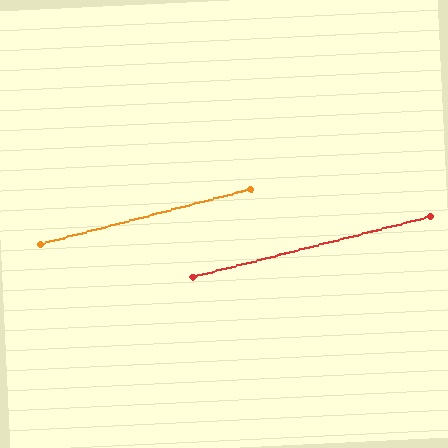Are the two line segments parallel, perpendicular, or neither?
Parallel — their directions differ by only 0.5°.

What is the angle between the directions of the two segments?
Approximately 1 degree.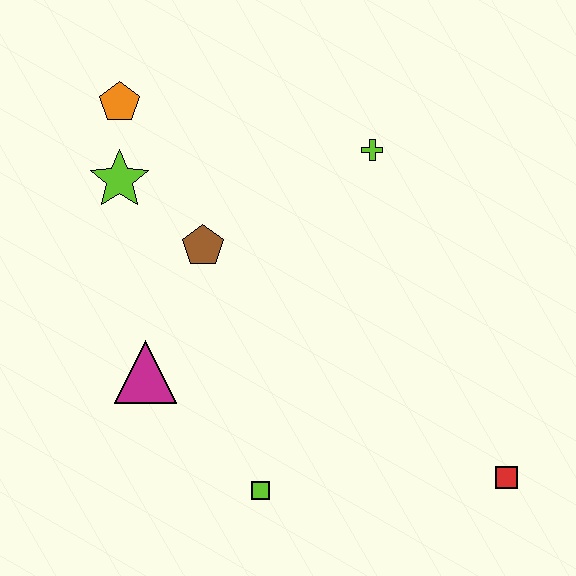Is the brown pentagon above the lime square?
Yes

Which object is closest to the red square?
The lime square is closest to the red square.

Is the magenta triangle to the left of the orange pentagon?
No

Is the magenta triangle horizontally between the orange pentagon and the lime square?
Yes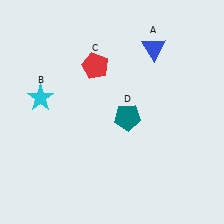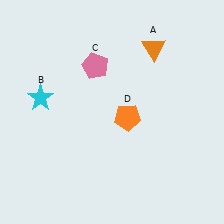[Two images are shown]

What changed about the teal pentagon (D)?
In Image 1, D is teal. In Image 2, it changed to orange.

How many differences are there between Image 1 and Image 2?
There are 3 differences between the two images.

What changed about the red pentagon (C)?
In Image 1, C is red. In Image 2, it changed to pink.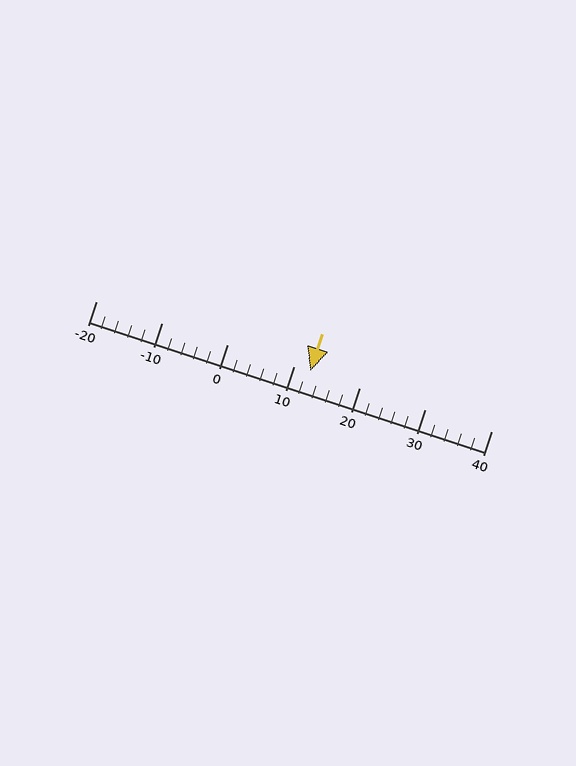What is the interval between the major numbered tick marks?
The major tick marks are spaced 10 units apart.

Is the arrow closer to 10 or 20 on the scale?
The arrow is closer to 10.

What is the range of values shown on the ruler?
The ruler shows values from -20 to 40.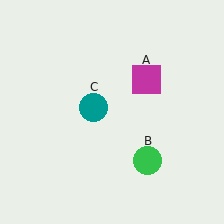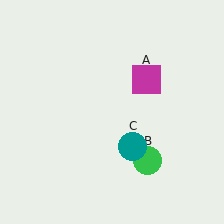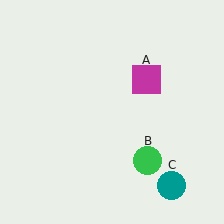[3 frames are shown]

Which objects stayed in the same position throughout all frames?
Magenta square (object A) and green circle (object B) remained stationary.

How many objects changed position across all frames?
1 object changed position: teal circle (object C).